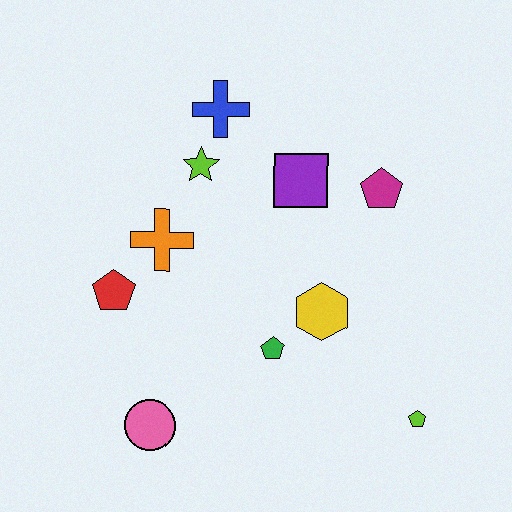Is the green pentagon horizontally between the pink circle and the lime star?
No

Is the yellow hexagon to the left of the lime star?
No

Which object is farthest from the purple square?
The pink circle is farthest from the purple square.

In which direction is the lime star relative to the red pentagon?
The lime star is above the red pentagon.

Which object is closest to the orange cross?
The red pentagon is closest to the orange cross.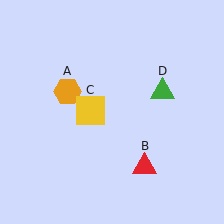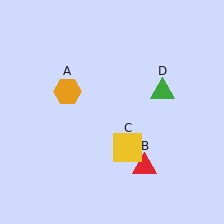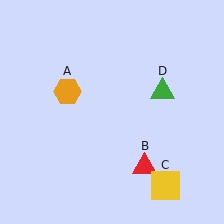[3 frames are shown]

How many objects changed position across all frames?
1 object changed position: yellow square (object C).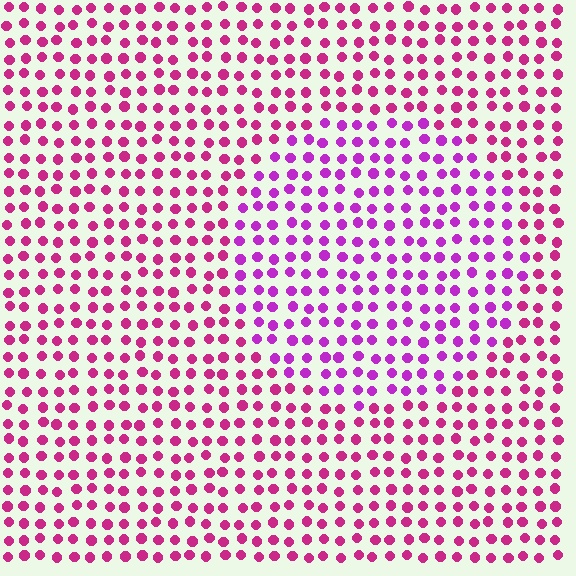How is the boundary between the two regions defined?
The boundary is defined purely by a slight shift in hue (about 29 degrees). Spacing, size, and orientation are identical on both sides.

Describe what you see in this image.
The image is filled with small magenta elements in a uniform arrangement. A circle-shaped region is visible where the elements are tinted to a slightly different hue, forming a subtle color boundary.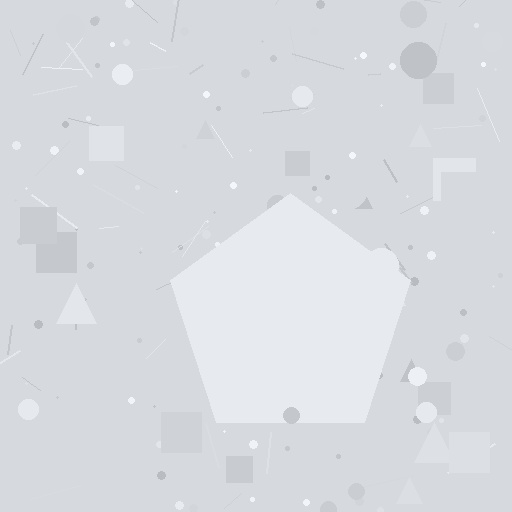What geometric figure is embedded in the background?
A pentagon is embedded in the background.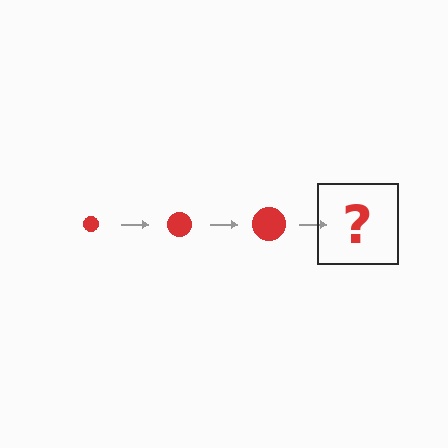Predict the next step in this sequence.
The next step is a red circle, larger than the previous one.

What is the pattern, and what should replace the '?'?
The pattern is that the circle gets progressively larger each step. The '?' should be a red circle, larger than the previous one.